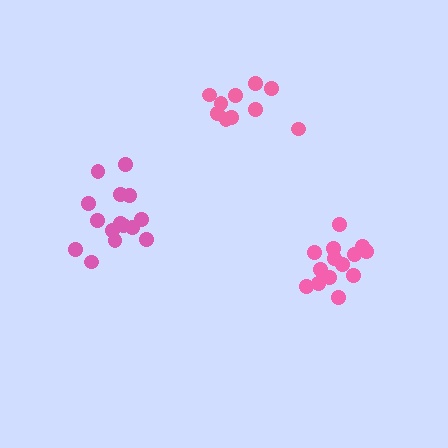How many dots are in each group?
Group 1: 15 dots, Group 2: 14 dots, Group 3: 10 dots (39 total).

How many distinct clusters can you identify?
There are 3 distinct clusters.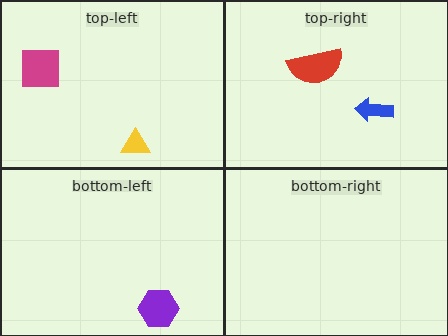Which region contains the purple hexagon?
The bottom-left region.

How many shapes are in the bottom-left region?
1.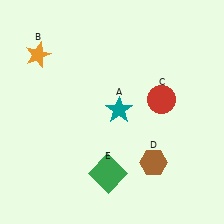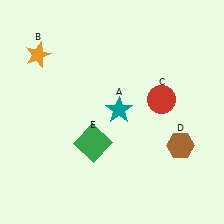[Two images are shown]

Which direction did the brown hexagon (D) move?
The brown hexagon (D) moved right.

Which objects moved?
The objects that moved are: the brown hexagon (D), the green square (E).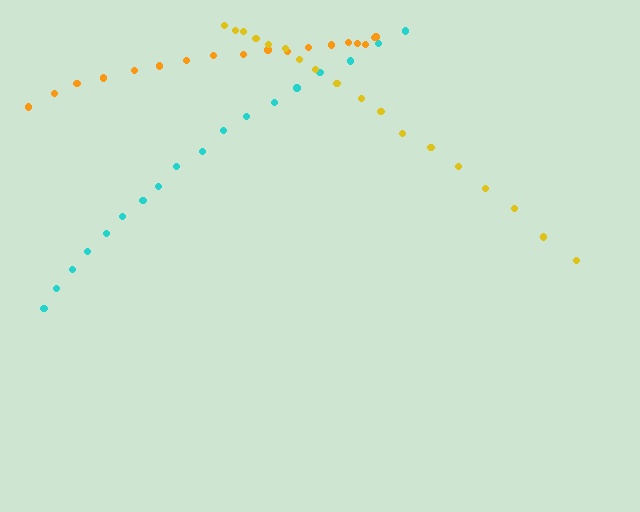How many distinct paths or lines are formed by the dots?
There are 3 distinct paths.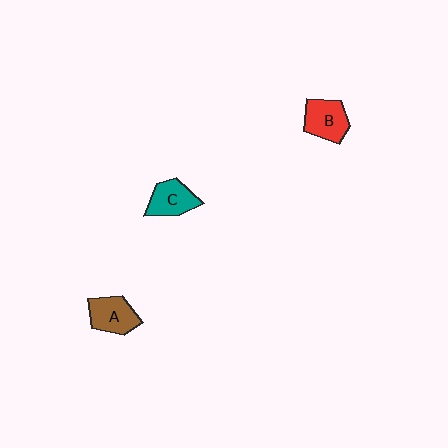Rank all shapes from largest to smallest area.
From largest to smallest: B (red), A (brown), C (teal).